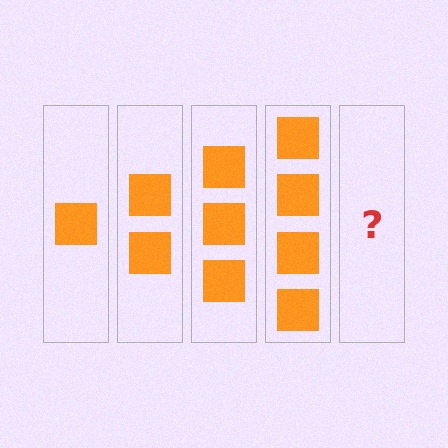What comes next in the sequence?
The next element should be 5 squares.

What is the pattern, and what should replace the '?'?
The pattern is that each step adds one more square. The '?' should be 5 squares.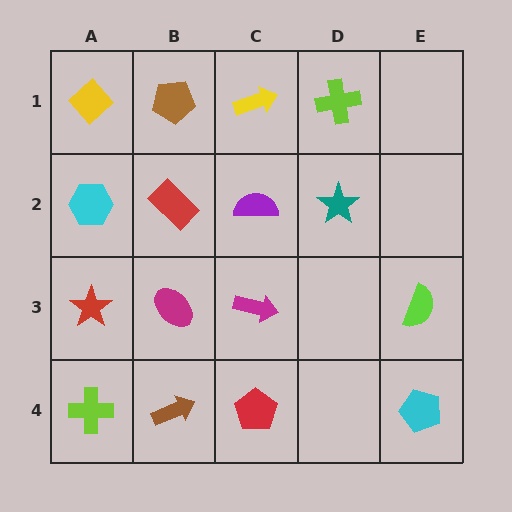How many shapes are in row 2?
4 shapes.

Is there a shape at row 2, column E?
No, that cell is empty.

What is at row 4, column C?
A red pentagon.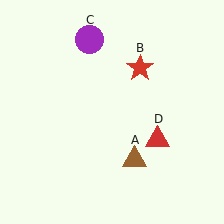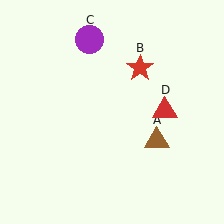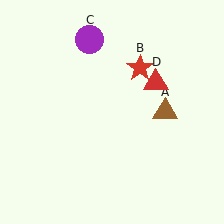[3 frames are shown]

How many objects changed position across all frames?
2 objects changed position: brown triangle (object A), red triangle (object D).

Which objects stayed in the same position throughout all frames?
Red star (object B) and purple circle (object C) remained stationary.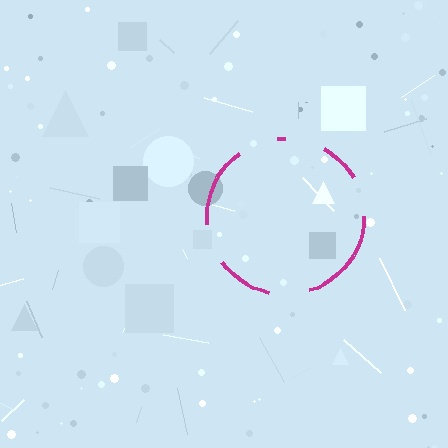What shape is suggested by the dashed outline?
The dashed outline suggests a circle.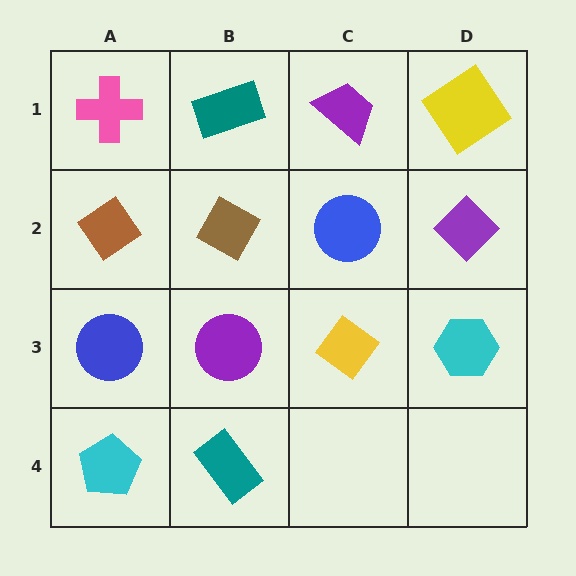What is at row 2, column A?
A brown diamond.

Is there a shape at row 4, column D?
No, that cell is empty.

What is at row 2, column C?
A blue circle.